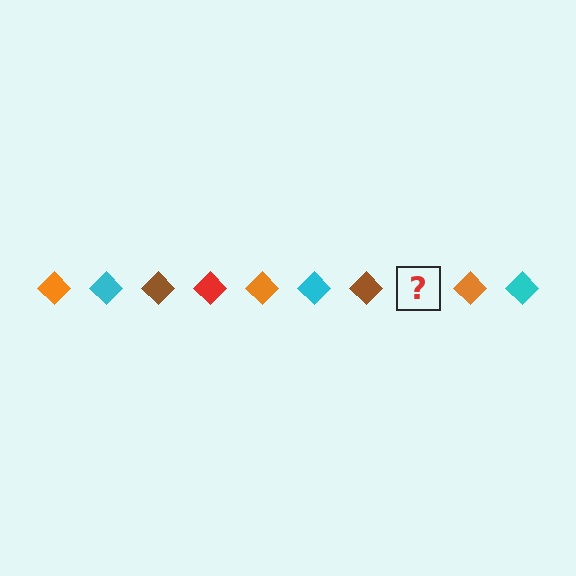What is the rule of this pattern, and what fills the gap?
The rule is that the pattern cycles through orange, cyan, brown, red diamonds. The gap should be filled with a red diamond.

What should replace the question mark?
The question mark should be replaced with a red diamond.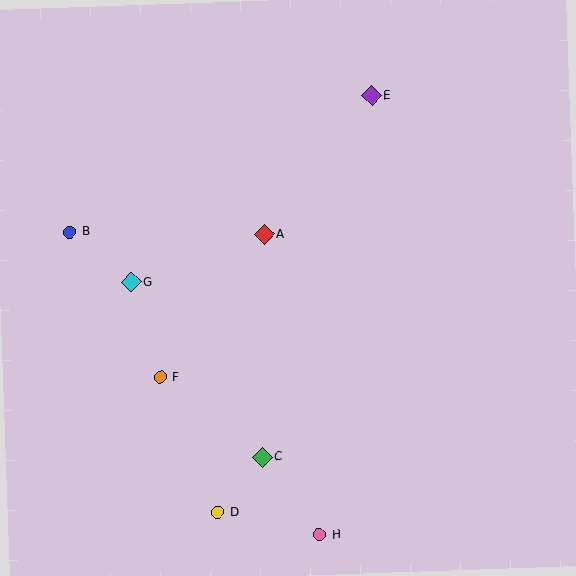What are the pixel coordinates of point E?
Point E is at (372, 96).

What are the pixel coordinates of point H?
Point H is at (320, 535).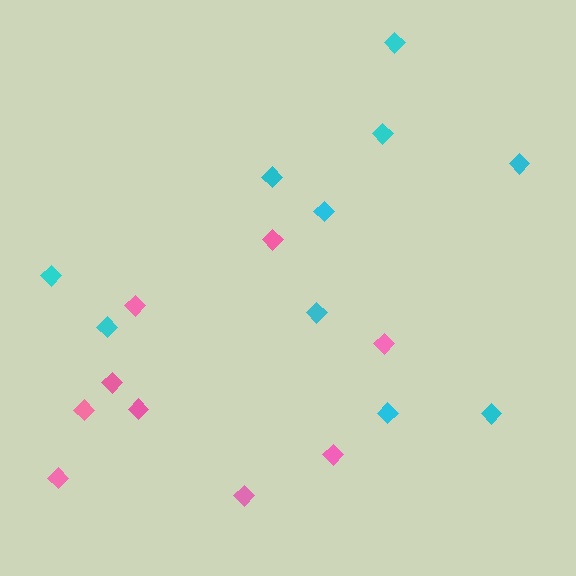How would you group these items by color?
There are 2 groups: one group of cyan diamonds (10) and one group of pink diamonds (9).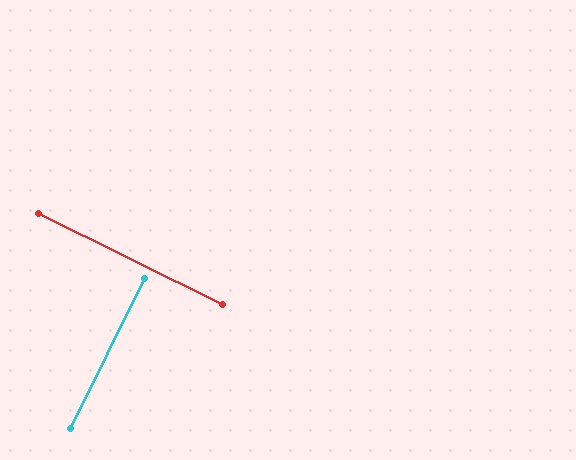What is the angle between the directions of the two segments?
Approximately 90 degrees.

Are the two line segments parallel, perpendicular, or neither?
Perpendicular — they meet at approximately 90°.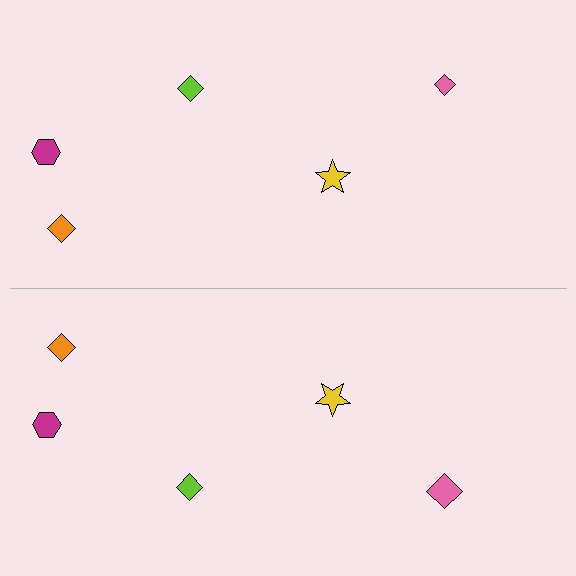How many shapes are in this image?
There are 10 shapes in this image.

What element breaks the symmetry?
The pink diamond on the bottom side has a different size than its mirror counterpart.